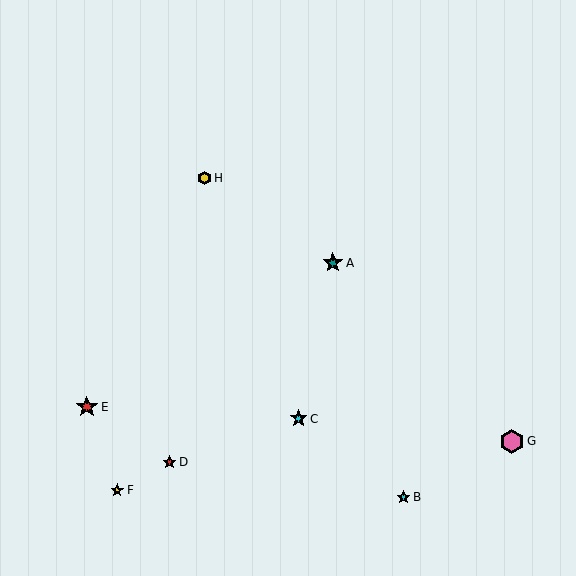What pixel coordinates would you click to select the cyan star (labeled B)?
Click at (403, 497) to select the cyan star B.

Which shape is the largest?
The pink hexagon (labeled G) is the largest.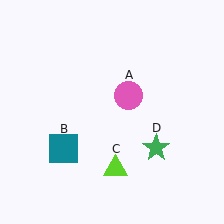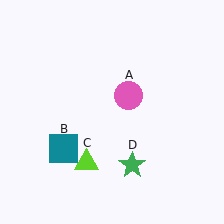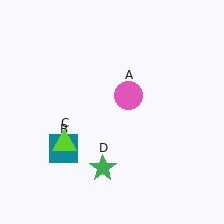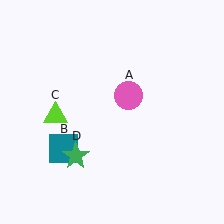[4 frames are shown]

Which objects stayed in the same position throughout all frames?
Pink circle (object A) and teal square (object B) remained stationary.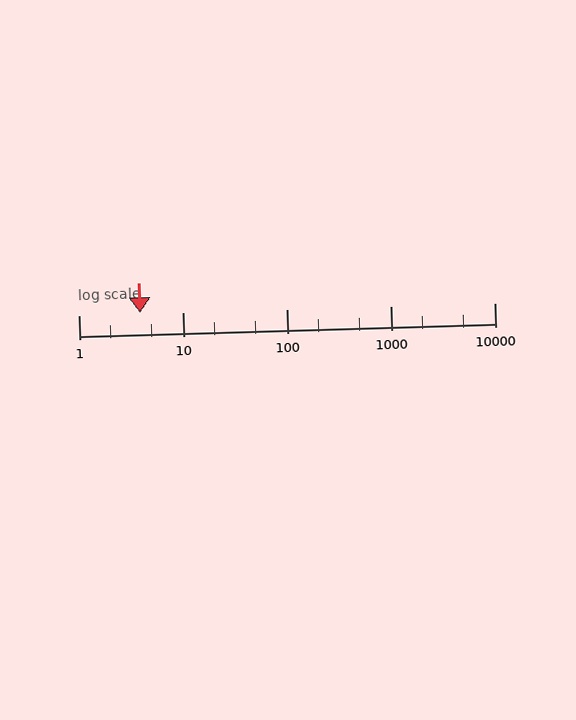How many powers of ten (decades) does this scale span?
The scale spans 4 decades, from 1 to 10000.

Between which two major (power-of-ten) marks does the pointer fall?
The pointer is between 1 and 10.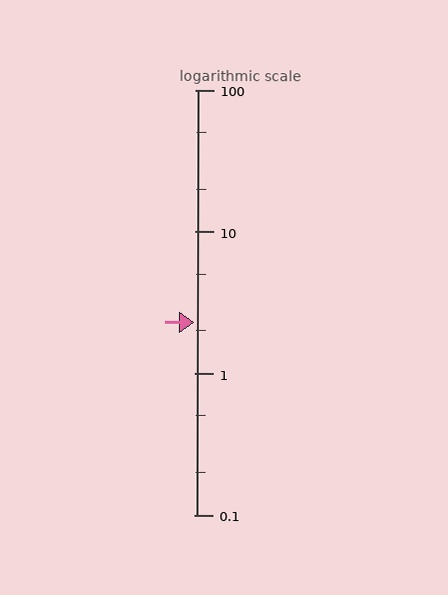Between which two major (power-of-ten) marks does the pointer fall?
The pointer is between 1 and 10.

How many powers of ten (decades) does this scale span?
The scale spans 3 decades, from 0.1 to 100.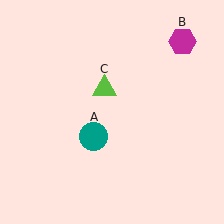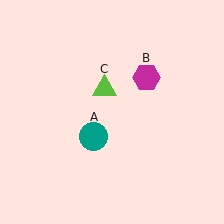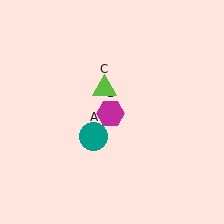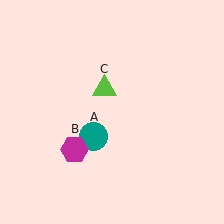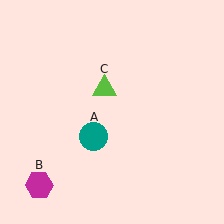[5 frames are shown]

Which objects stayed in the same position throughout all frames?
Teal circle (object A) and lime triangle (object C) remained stationary.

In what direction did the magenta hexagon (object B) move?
The magenta hexagon (object B) moved down and to the left.